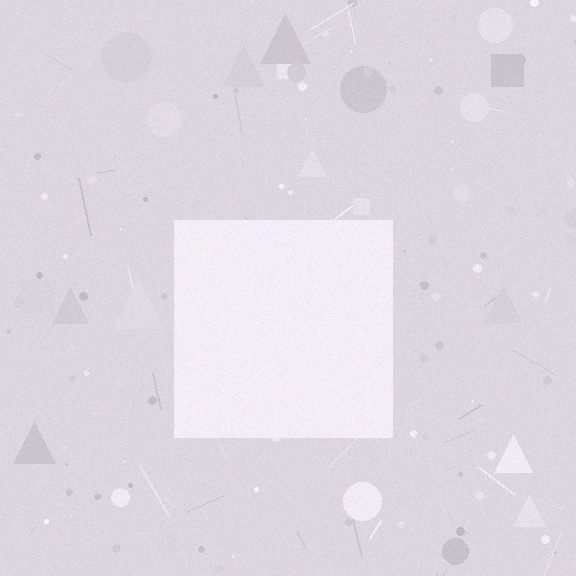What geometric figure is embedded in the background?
A square is embedded in the background.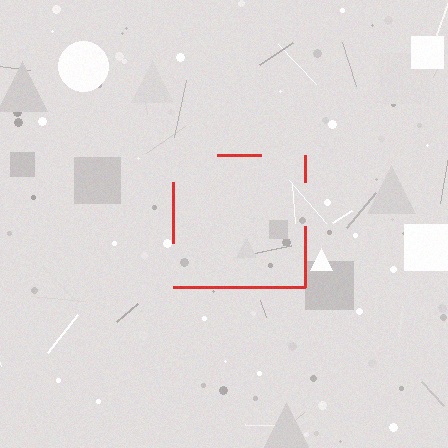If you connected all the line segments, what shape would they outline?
They would outline a square.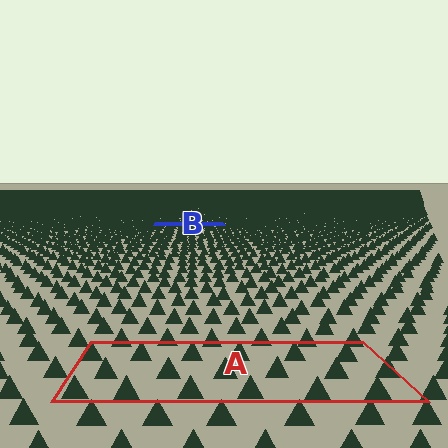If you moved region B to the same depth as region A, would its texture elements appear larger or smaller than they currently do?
They would appear larger. At a closer depth, the same texture elements are projected at a bigger on-screen size.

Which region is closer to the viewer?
Region A is closer. The texture elements there are larger and more spread out.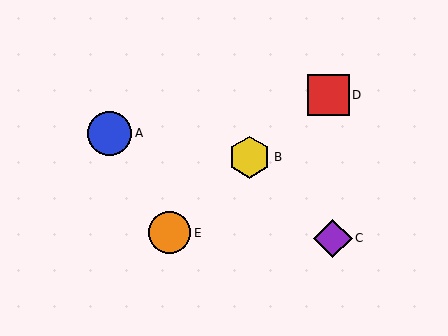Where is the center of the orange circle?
The center of the orange circle is at (170, 233).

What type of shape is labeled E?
Shape E is an orange circle.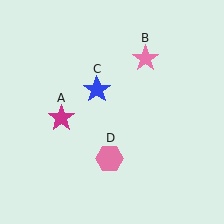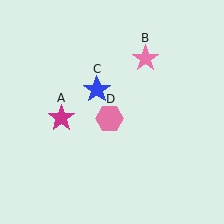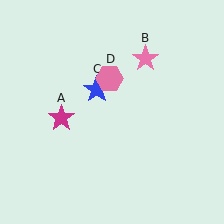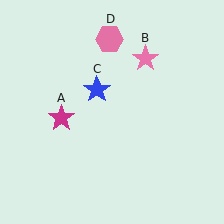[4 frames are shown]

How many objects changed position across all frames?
1 object changed position: pink hexagon (object D).